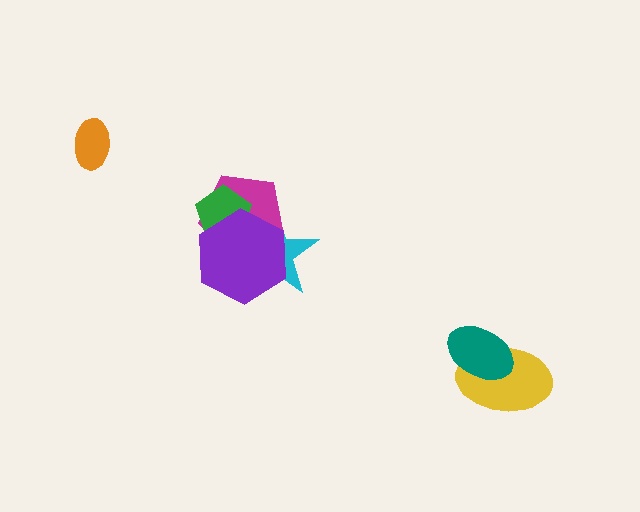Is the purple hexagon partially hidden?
No, no other shape covers it.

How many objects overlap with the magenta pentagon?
3 objects overlap with the magenta pentagon.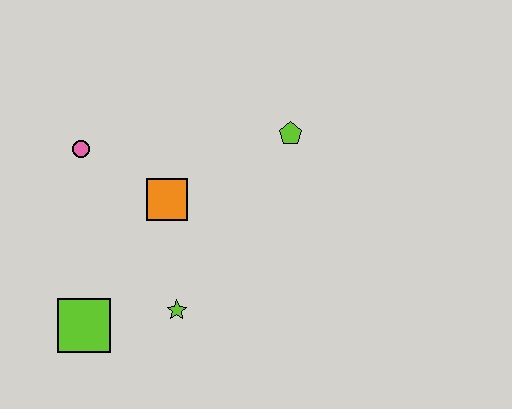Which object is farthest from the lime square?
The lime pentagon is farthest from the lime square.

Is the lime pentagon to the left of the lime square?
No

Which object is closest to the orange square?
The pink circle is closest to the orange square.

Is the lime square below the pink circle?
Yes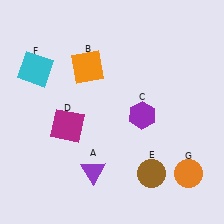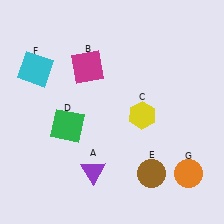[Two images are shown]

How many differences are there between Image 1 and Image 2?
There are 3 differences between the two images.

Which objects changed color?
B changed from orange to magenta. C changed from purple to yellow. D changed from magenta to green.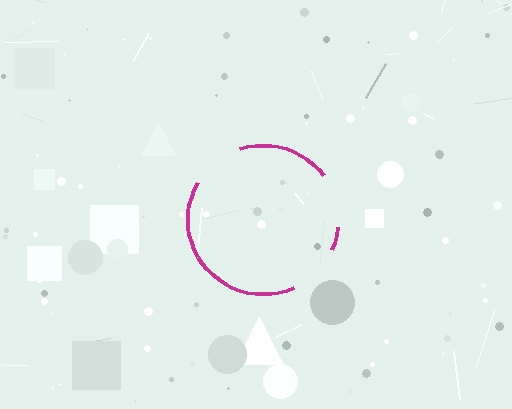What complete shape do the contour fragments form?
The contour fragments form a circle.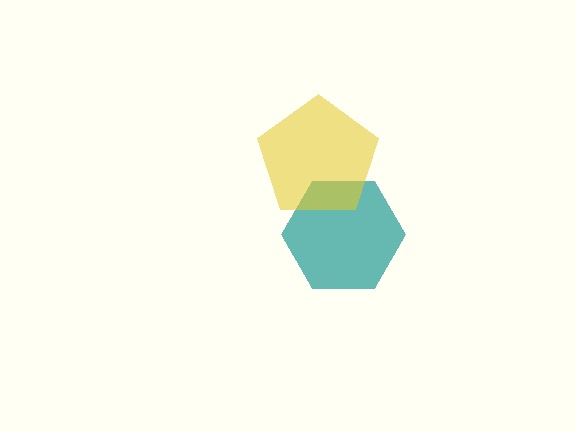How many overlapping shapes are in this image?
There are 2 overlapping shapes in the image.